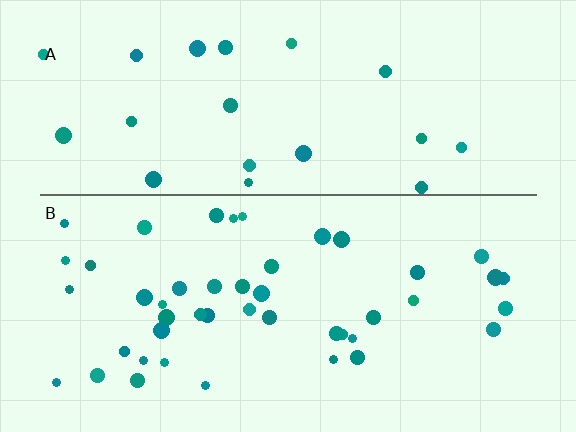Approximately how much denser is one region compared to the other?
Approximately 2.1× — region B over region A.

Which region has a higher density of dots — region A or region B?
B (the bottom).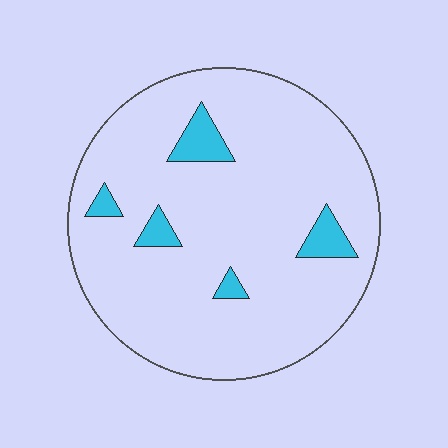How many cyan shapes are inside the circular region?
5.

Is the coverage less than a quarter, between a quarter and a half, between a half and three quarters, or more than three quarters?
Less than a quarter.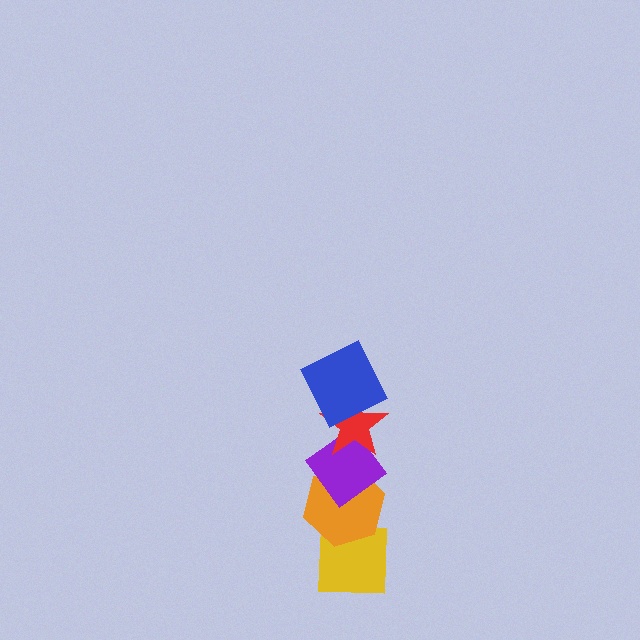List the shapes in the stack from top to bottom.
From top to bottom: the blue square, the red star, the purple diamond, the orange hexagon, the yellow square.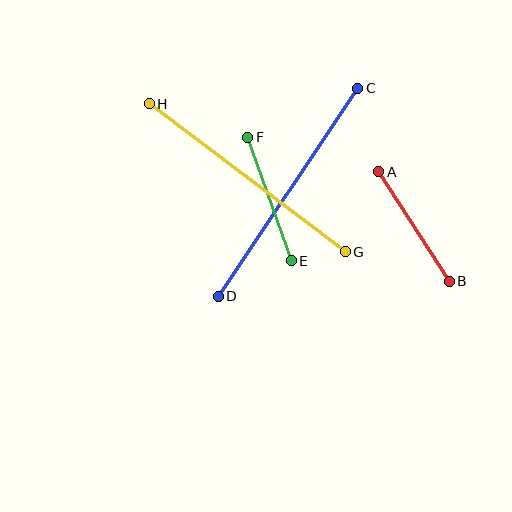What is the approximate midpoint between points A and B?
The midpoint is at approximately (414, 226) pixels.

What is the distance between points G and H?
The distance is approximately 245 pixels.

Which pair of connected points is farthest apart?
Points C and D are farthest apart.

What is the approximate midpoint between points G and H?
The midpoint is at approximately (247, 178) pixels.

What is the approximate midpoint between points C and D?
The midpoint is at approximately (288, 192) pixels.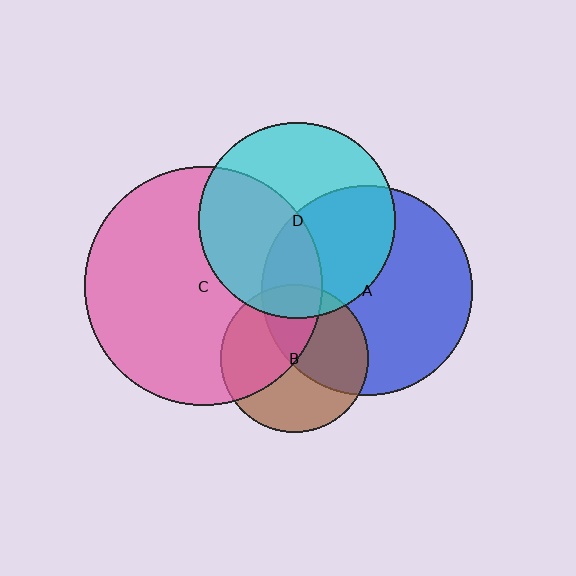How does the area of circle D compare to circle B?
Approximately 1.8 times.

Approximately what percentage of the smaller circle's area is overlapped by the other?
Approximately 50%.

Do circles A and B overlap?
Yes.